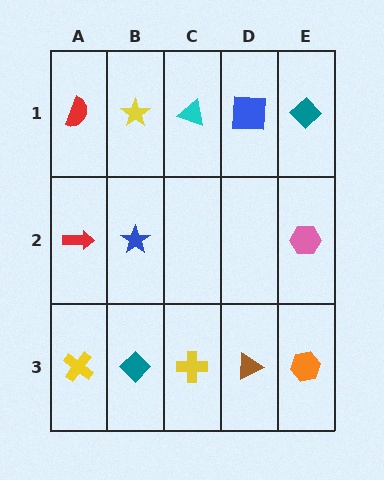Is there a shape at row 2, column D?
No, that cell is empty.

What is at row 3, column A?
A yellow cross.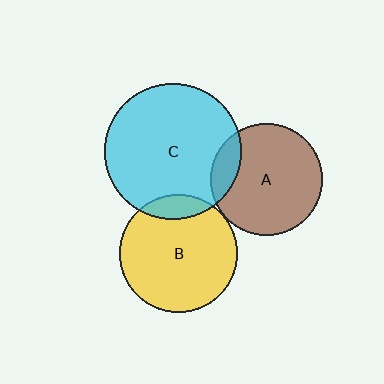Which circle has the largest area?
Circle C (cyan).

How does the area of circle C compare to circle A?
Approximately 1.5 times.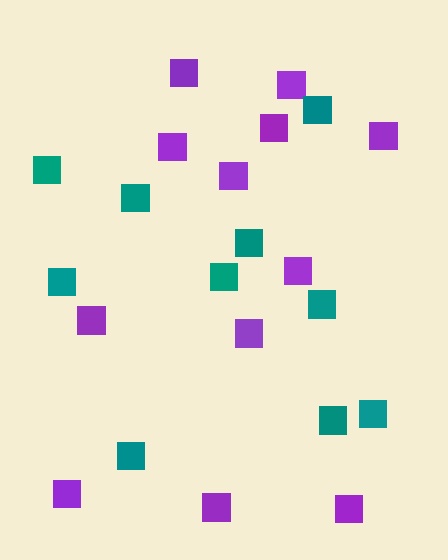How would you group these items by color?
There are 2 groups: one group of purple squares (12) and one group of teal squares (10).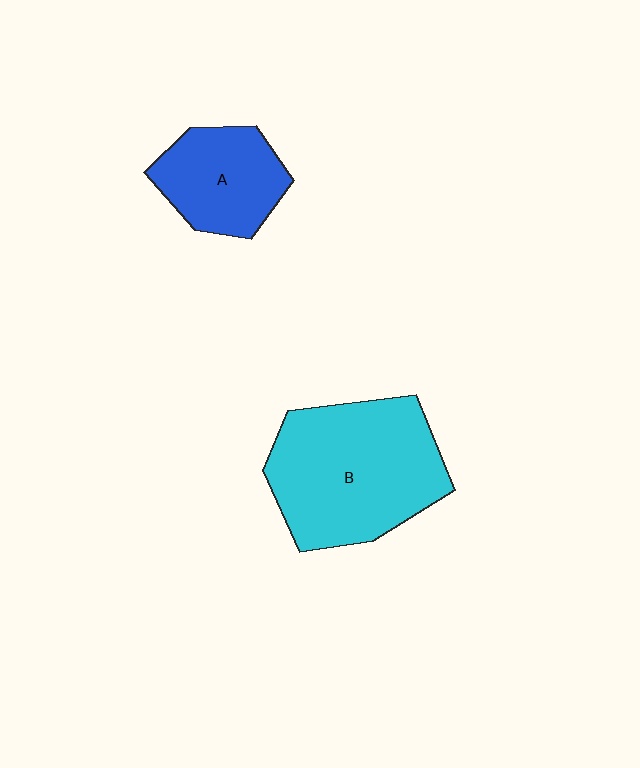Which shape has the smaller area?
Shape A (blue).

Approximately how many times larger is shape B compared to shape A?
Approximately 1.9 times.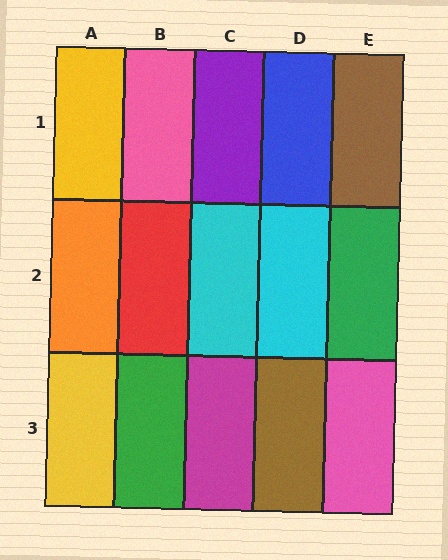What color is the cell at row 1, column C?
Purple.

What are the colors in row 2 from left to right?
Orange, red, cyan, cyan, green.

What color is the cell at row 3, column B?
Green.